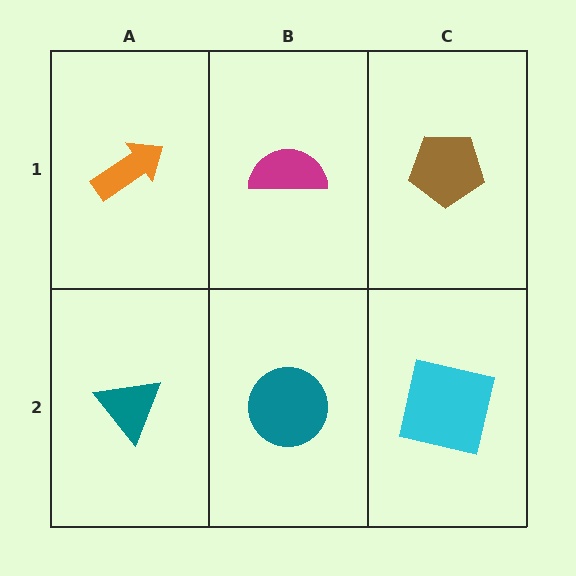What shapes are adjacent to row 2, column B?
A magenta semicircle (row 1, column B), a teal triangle (row 2, column A), a cyan square (row 2, column C).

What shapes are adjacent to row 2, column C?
A brown pentagon (row 1, column C), a teal circle (row 2, column B).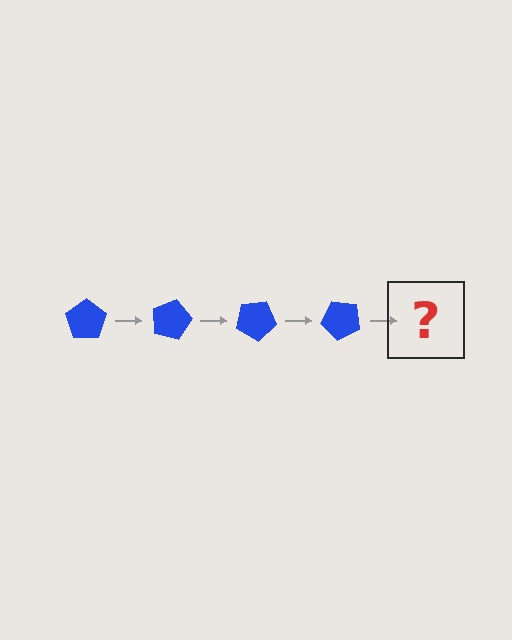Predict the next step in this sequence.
The next step is a blue pentagon rotated 60 degrees.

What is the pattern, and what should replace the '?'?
The pattern is that the pentagon rotates 15 degrees each step. The '?' should be a blue pentagon rotated 60 degrees.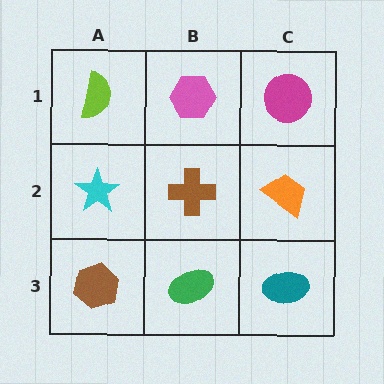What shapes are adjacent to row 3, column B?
A brown cross (row 2, column B), a brown hexagon (row 3, column A), a teal ellipse (row 3, column C).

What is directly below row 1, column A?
A cyan star.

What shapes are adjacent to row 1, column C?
An orange trapezoid (row 2, column C), a pink hexagon (row 1, column B).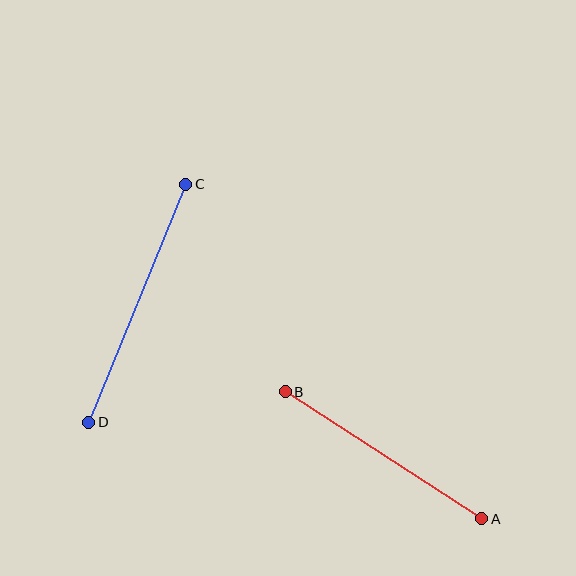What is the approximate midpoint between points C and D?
The midpoint is at approximately (137, 303) pixels.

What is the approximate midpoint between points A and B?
The midpoint is at approximately (384, 455) pixels.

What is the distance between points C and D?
The distance is approximately 257 pixels.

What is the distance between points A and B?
The distance is approximately 234 pixels.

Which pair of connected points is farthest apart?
Points C and D are farthest apart.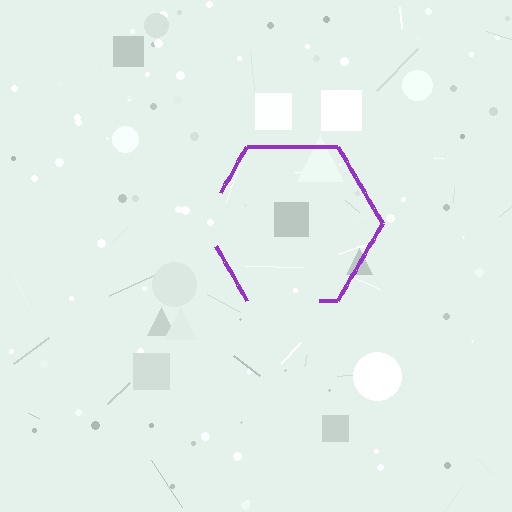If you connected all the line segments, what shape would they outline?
They would outline a hexagon.